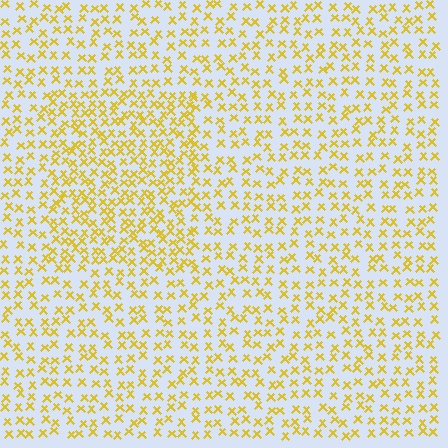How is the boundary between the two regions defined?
The boundary is defined by a change in element density (approximately 1.6x ratio). All elements are the same color, size, and shape.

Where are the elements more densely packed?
The elements are more densely packed inside the rectangle boundary.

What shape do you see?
I see a rectangle.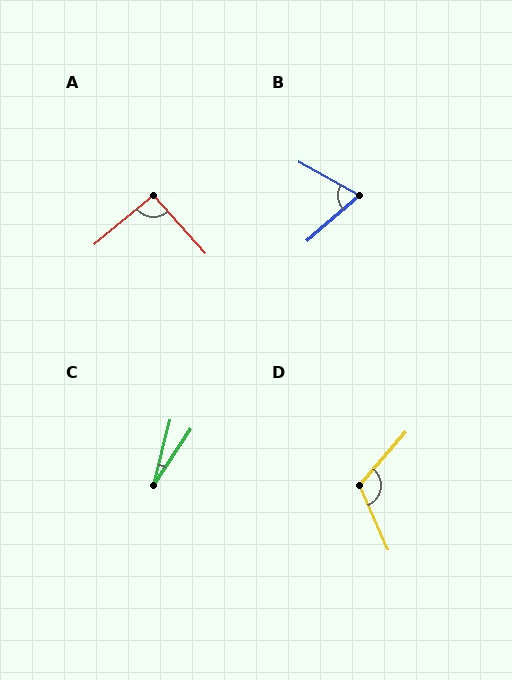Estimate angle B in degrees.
Approximately 69 degrees.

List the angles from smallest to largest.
C (20°), B (69°), A (92°), D (115°).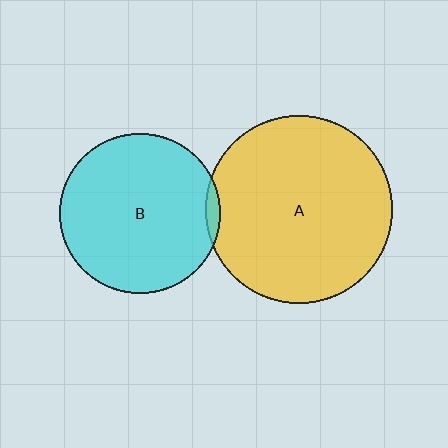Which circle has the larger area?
Circle A (yellow).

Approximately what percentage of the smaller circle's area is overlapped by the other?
Approximately 5%.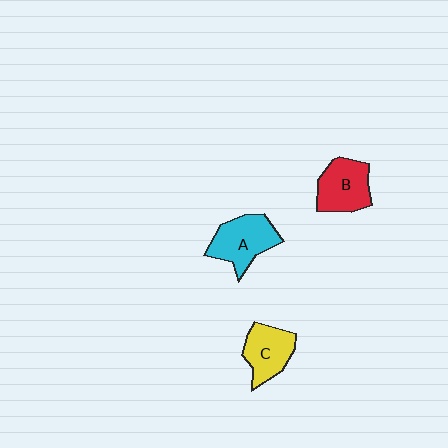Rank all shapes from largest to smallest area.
From largest to smallest: A (cyan), B (red), C (yellow).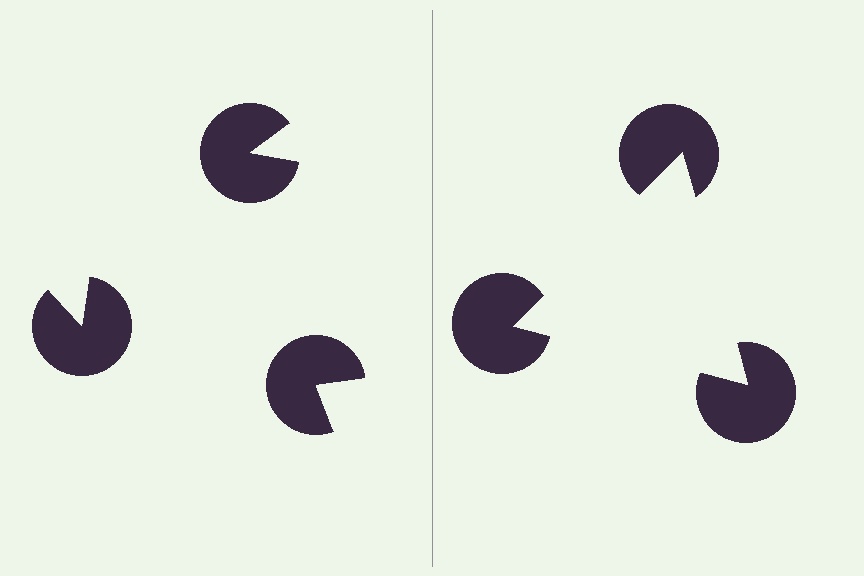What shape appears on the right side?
An illusory triangle.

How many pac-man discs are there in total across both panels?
6 — 3 on each side.